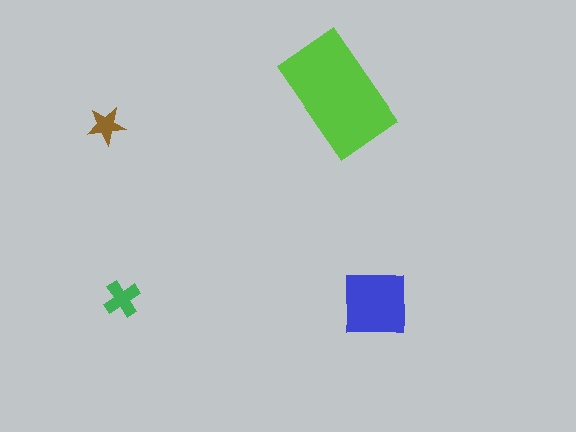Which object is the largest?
The lime rectangle.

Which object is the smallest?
The brown star.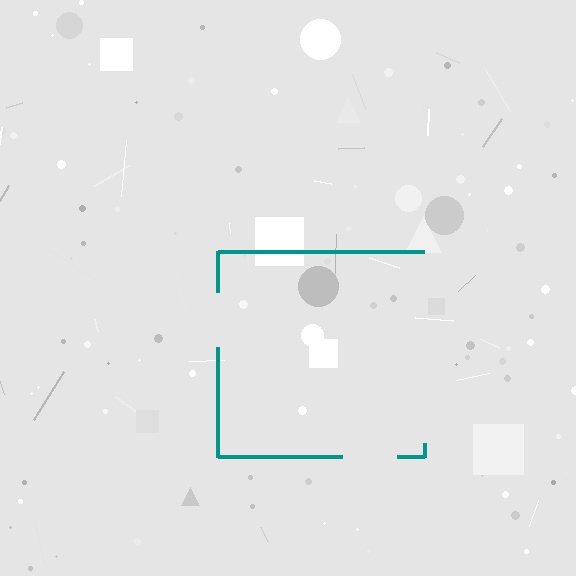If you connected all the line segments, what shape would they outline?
They would outline a square.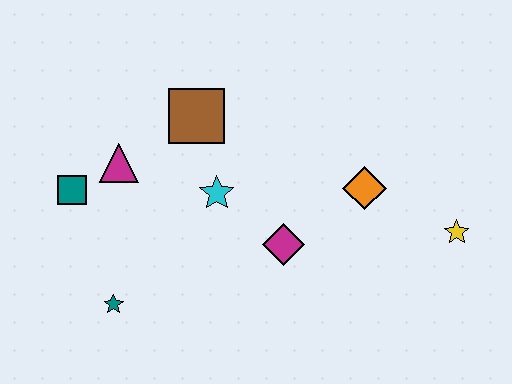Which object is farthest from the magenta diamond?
The teal square is farthest from the magenta diamond.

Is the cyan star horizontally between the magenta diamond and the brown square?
Yes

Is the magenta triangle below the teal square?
No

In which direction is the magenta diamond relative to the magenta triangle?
The magenta diamond is to the right of the magenta triangle.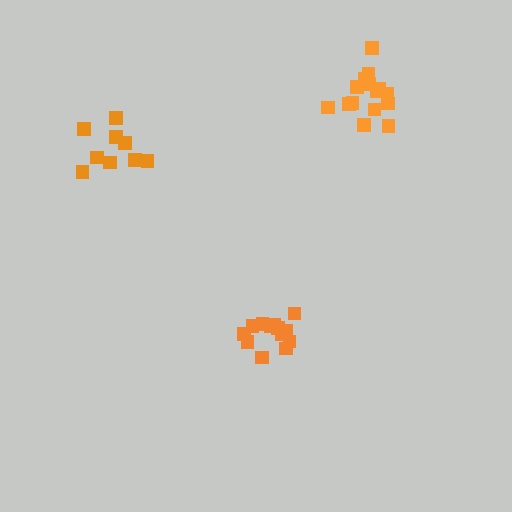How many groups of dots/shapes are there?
There are 3 groups.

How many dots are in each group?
Group 1: 13 dots, Group 2: 9 dots, Group 3: 15 dots (37 total).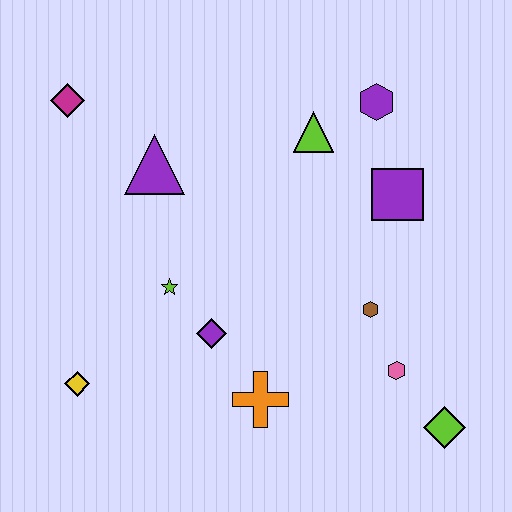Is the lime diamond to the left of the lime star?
No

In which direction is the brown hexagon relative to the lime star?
The brown hexagon is to the right of the lime star.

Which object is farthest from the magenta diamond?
The lime diamond is farthest from the magenta diamond.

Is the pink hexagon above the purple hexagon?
No